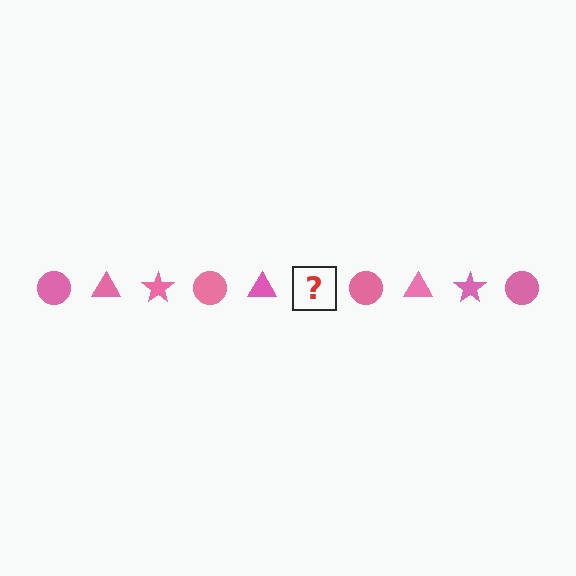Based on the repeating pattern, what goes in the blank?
The blank should be a pink star.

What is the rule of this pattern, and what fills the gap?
The rule is that the pattern cycles through circle, triangle, star shapes in pink. The gap should be filled with a pink star.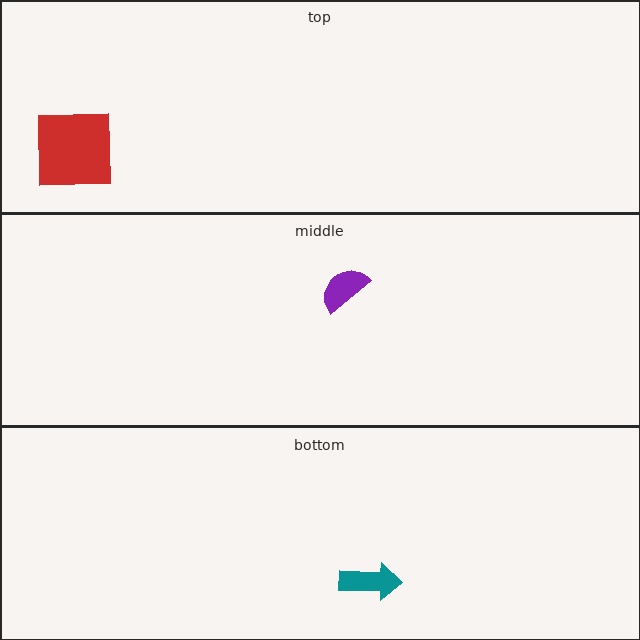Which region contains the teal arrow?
The bottom region.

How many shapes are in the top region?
1.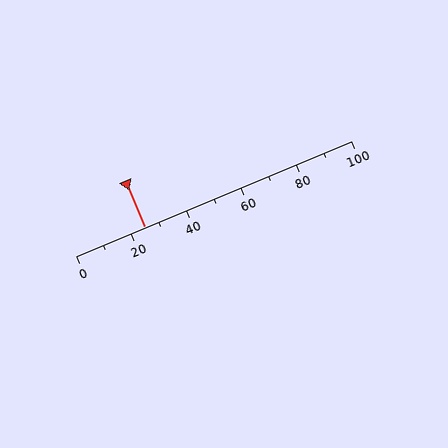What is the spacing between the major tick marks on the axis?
The major ticks are spaced 20 apart.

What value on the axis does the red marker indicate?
The marker indicates approximately 25.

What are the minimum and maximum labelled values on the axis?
The axis runs from 0 to 100.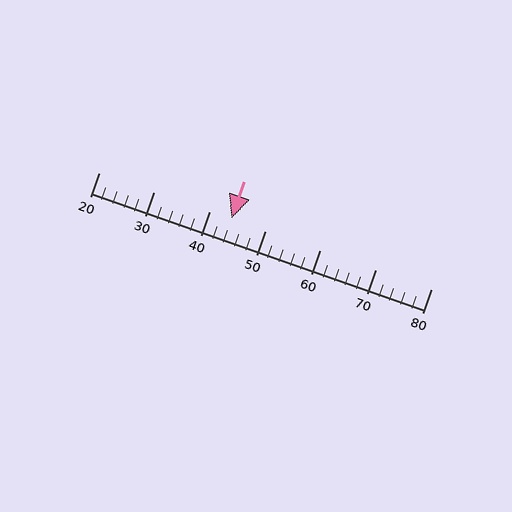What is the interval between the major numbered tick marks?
The major tick marks are spaced 10 units apart.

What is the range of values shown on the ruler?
The ruler shows values from 20 to 80.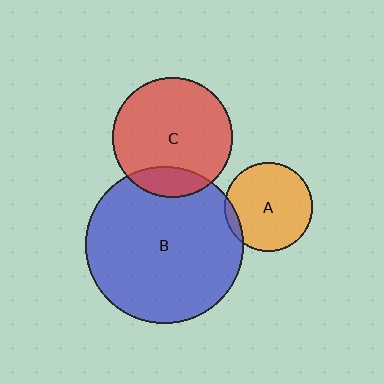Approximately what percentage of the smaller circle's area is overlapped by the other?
Approximately 15%.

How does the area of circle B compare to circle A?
Approximately 3.1 times.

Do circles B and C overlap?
Yes.